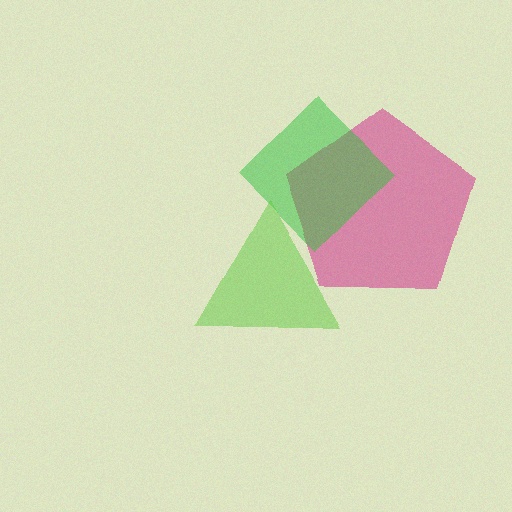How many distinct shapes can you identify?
There are 3 distinct shapes: a magenta pentagon, a green diamond, a lime triangle.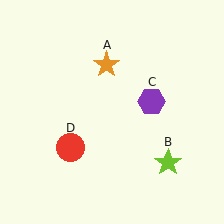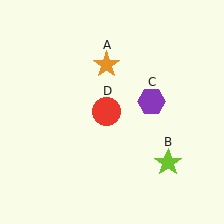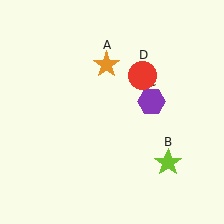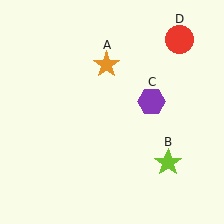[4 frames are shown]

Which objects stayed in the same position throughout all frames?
Orange star (object A) and lime star (object B) and purple hexagon (object C) remained stationary.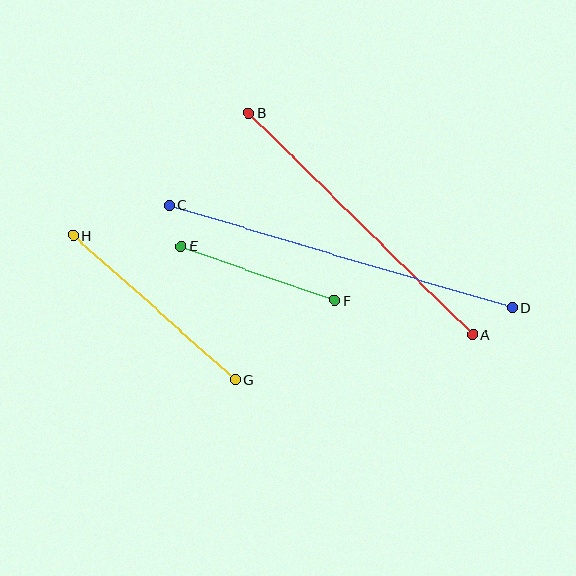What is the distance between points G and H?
The distance is approximately 217 pixels.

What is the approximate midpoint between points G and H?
The midpoint is at approximately (154, 307) pixels.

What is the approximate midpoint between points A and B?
The midpoint is at approximately (361, 224) pixels.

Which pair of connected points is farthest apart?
Points C and D are farthest apart.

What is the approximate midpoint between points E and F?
The midpoint is at approximately (258, 273) pixels.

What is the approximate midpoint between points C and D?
The midpoint is at approximately (341, 256) pixels.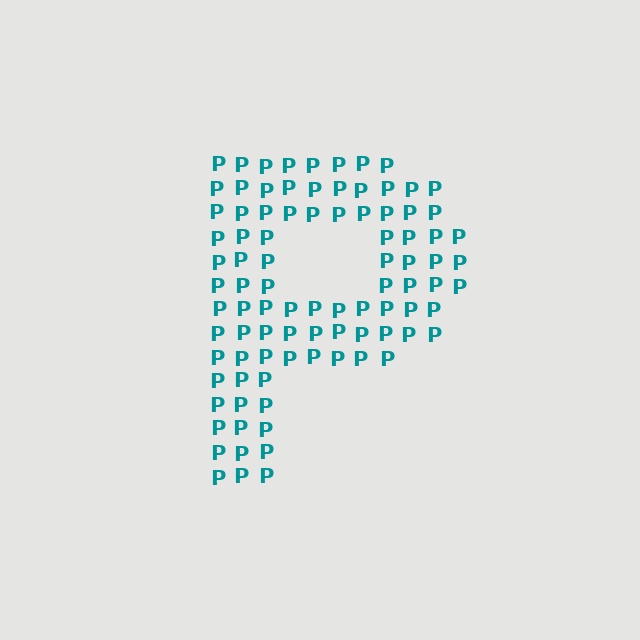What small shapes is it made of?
It is made of small letter P's.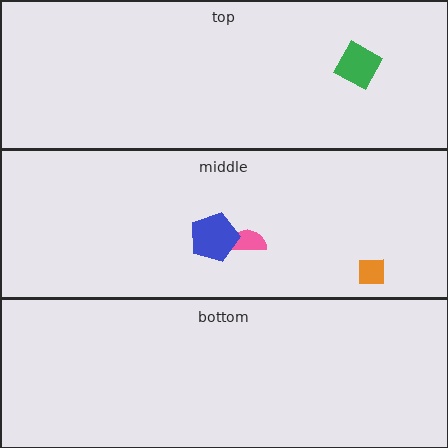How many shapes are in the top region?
1.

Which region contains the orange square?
The middle region.